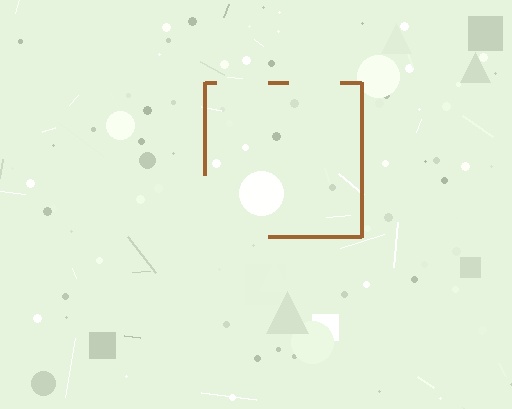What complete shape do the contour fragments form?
The contour fragments form a square.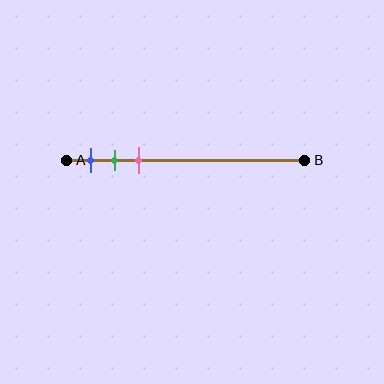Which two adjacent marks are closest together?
The green and pink marks are the closest adjacent pair.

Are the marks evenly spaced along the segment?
Yes, the marks are approximately evenly spaced.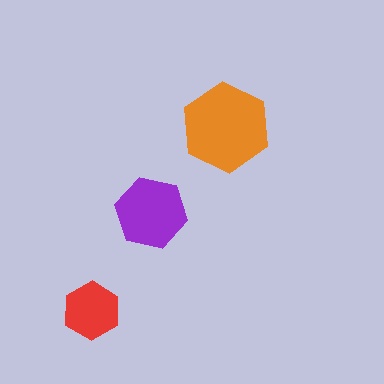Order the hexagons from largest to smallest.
the orange one, the purple one, the red one.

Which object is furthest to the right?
The orange hexagon is rightmost.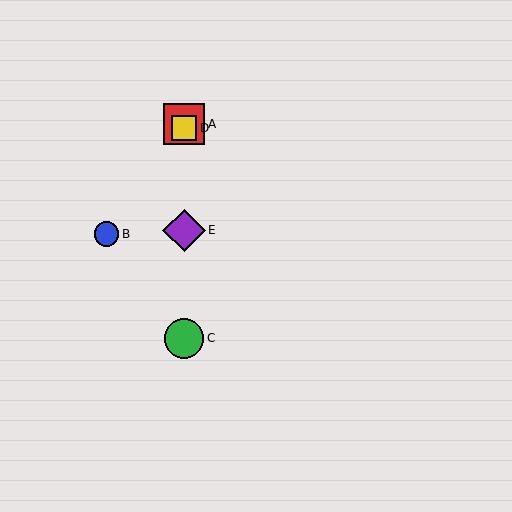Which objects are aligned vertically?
Objects A, C, D, E are aligned vertically.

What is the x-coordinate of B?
Object B is at x≈106.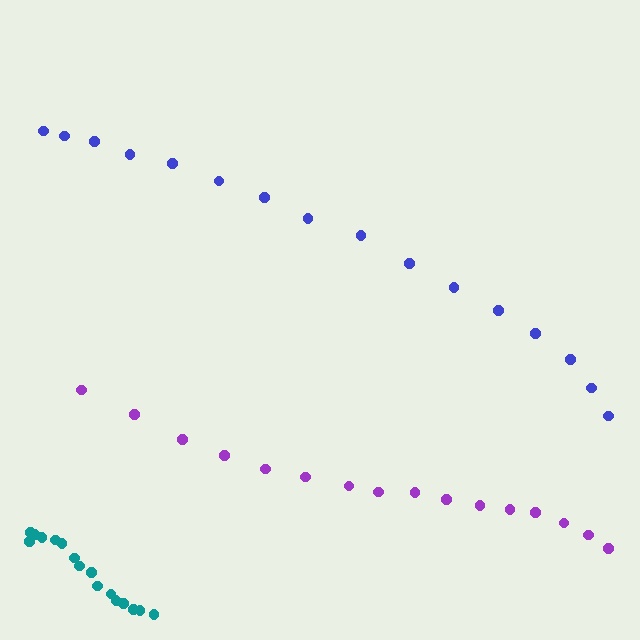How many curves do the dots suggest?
There are 3 distinct paths.